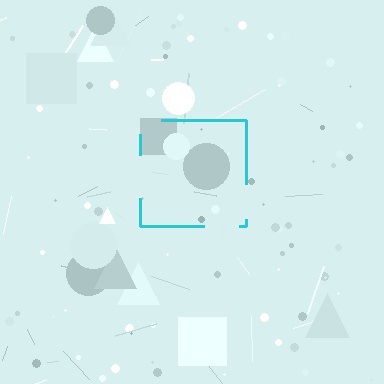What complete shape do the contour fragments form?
The contour fragments form a square.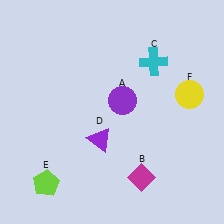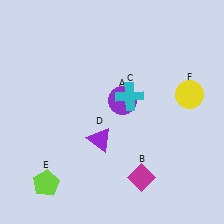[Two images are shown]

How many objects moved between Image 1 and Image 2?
1 object moved between the two images.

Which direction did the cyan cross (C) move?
The cyan cross (C) moved down.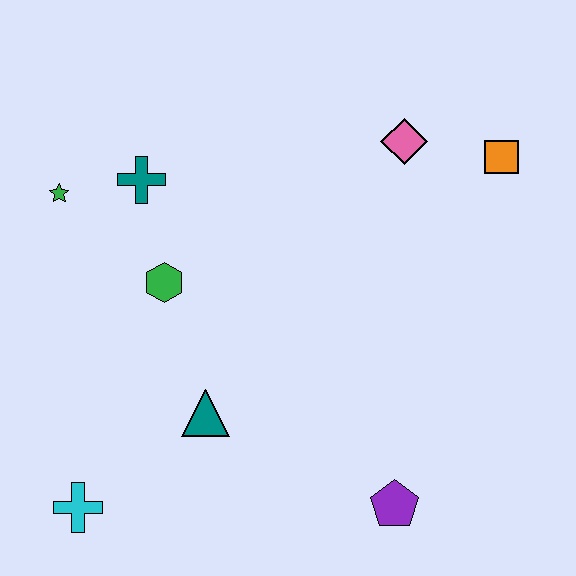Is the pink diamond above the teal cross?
Yes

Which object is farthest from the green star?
The purple pentagon is farthest from the green star.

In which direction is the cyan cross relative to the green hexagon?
The cyan cross is below the green hexagon.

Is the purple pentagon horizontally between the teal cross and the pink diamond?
Yes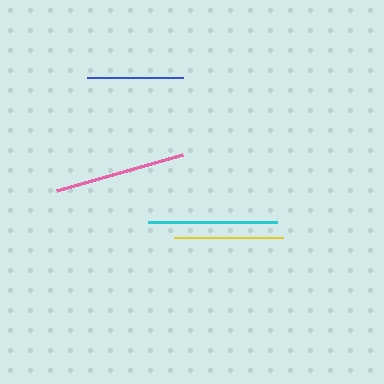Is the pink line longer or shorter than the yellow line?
The pink line is longer than the yellow line.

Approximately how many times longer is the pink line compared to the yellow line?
The pink line is approximately 1.2 times the length of the yellow line.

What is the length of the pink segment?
The pink segment is approximately 130 pixels long.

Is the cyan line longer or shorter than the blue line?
The cyan line is longer than the blue line.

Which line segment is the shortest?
The blue line is the shortest at approximately 95 pixels.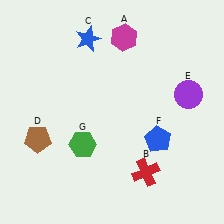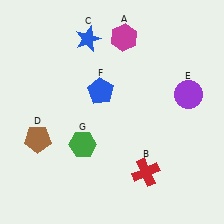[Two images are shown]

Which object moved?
The blue pentagon (F) moved left.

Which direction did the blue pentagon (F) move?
The blue pentagon (F) moved left.